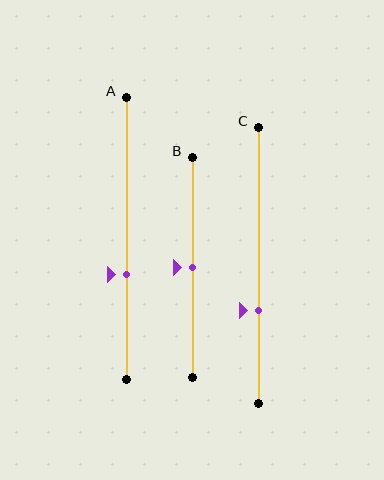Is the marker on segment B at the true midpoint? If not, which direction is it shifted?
Yes, the marker on segment B is at the true midpoint.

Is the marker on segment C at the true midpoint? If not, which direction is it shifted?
No, the marker on segment C is shifted downward by about 16% of the segment length.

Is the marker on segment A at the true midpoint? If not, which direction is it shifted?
No, the marker on segment A is shifted downward by about 13% of the segment length.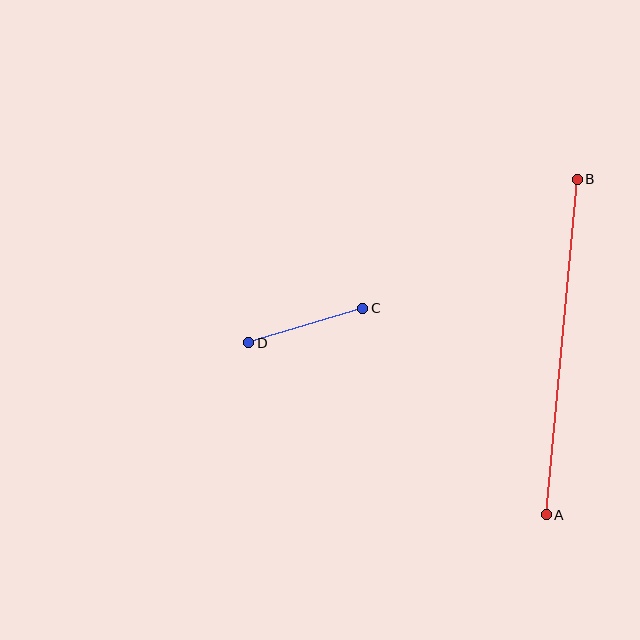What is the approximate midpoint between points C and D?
The midpoint is at approximately (306, 325) pixels.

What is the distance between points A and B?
The distance is approximately 337 pixels.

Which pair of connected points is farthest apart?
Points A and B are farthest apart.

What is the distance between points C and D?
The distance is approximately 119 pixels.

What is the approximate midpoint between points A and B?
The midpoint is at approximately (562, 347) pixels.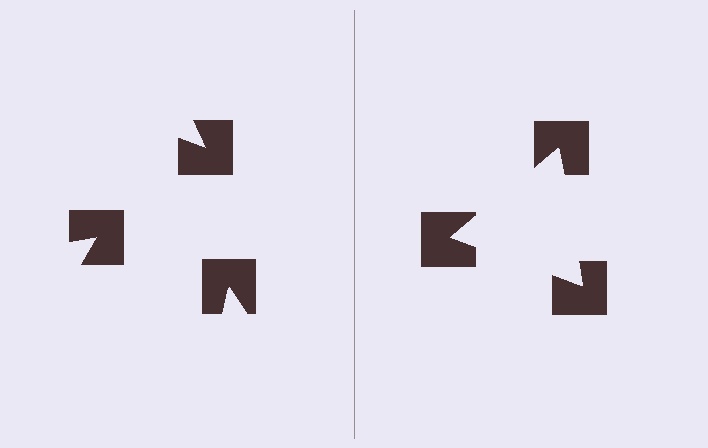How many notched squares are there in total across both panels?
6 — 3 on each side.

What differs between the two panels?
The notched squares are positioned identically on both sides; only the wedge orientations differ. On the right they align to a triangle; on the left they are misaligned.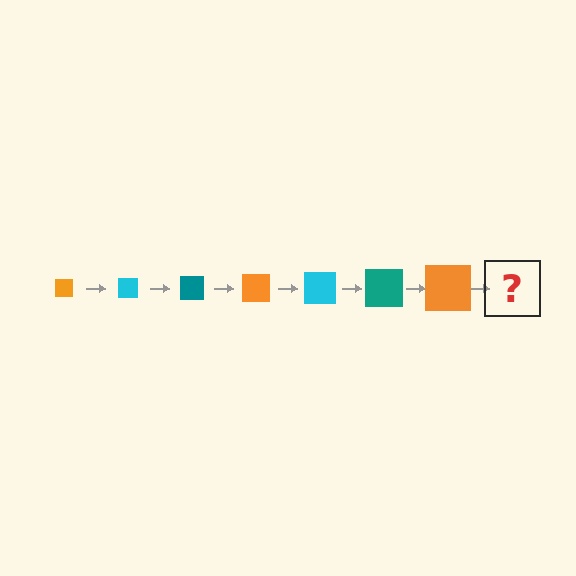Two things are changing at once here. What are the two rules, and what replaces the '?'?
The two rules are that the square grows larger each step and the color cycles through orange, cyan, and teal. The '?' should be a cyan square, larger than the previous one.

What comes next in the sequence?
The next element should be a cyan square, larger than the previous one.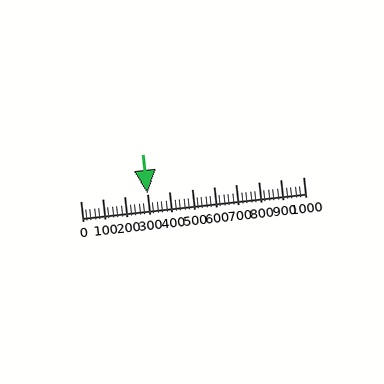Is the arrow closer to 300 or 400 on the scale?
The arrow is closer to 300.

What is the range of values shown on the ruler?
The ruler shows values from 0 to 1000.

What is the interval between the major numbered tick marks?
The major tick marks are spaced 100 units apart.